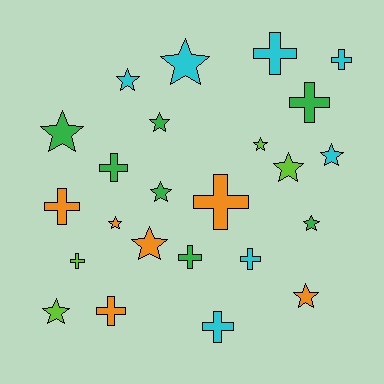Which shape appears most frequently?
Star, with 13 objects.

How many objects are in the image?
There are 24 objects.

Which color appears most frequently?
Green, with 7 objects.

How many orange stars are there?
There are 3 orange stars.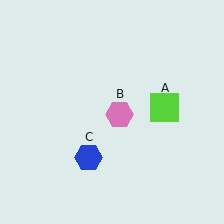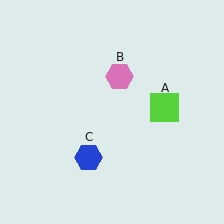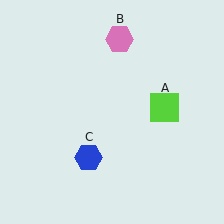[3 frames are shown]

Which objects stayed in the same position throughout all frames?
Lime square (object A) and blue hexagon (object C) remained stationary.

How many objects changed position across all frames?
1 object changed position: pink hexagon (object B).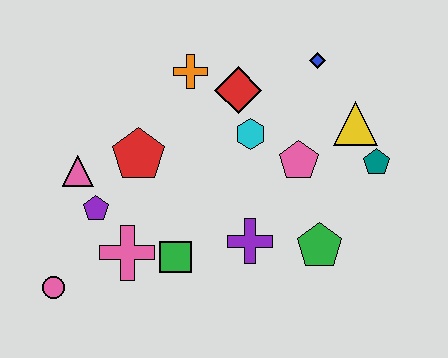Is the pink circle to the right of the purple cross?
No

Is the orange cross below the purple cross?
No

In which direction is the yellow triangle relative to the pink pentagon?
The yellow triangle is to the right of the pink pentagon.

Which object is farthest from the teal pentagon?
The pink circle is farthest from the teal pentagon.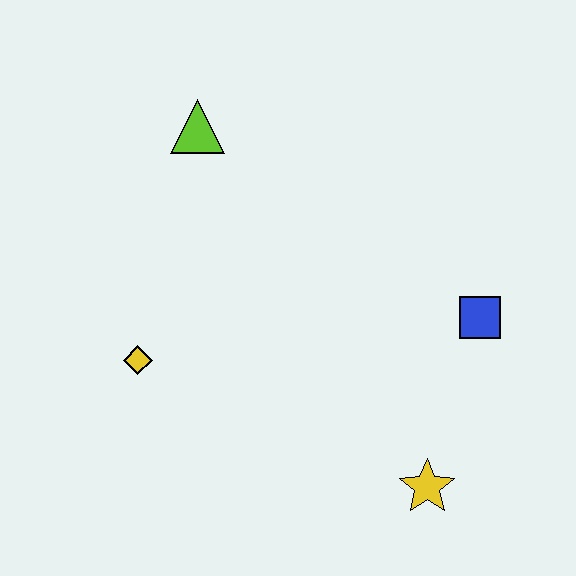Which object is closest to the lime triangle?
The yellow diamond is closest to the lime triangle.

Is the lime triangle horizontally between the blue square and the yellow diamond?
Yes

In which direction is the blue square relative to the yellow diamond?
The blue square is to the right of the yellow diamond.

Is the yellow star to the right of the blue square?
No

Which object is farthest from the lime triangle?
The yellow star is farthest from the lime triangle.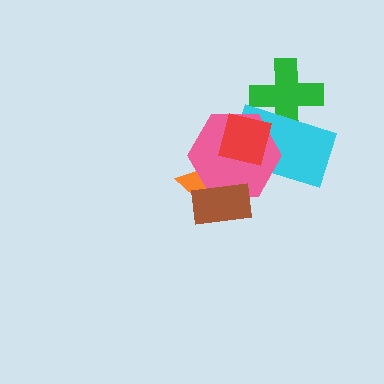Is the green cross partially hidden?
Yes, it is partially covered by another shape.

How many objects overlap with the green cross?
2 objects overlap with the green cross.